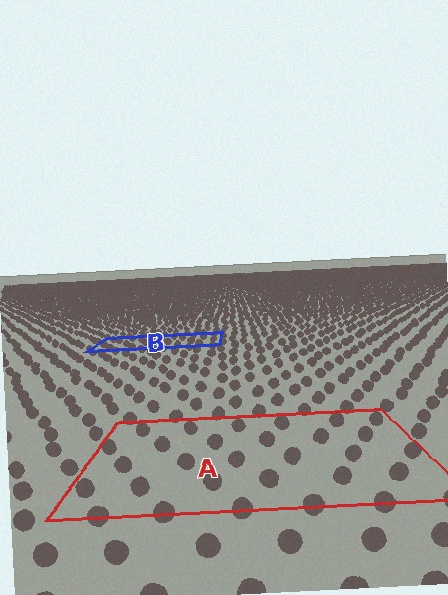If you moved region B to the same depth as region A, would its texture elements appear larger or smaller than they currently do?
They would appear larger. At a closer depth, the same texture elements are projected at a bigger on-screen size.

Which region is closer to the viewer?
Region A is closer. The texture elements there are larger and more spread out.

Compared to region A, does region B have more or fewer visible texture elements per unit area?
Region B has more texture elements per unit area — they are packed more densely because it is farther away.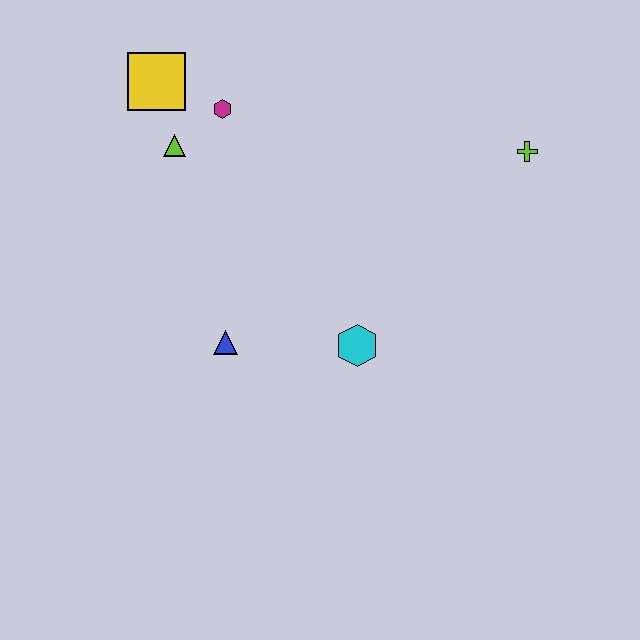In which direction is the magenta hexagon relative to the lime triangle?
The magenta hexagon is to the right of the lime triangle.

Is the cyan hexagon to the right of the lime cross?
No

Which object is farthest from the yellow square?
The lime cross is farthest from the yellow square.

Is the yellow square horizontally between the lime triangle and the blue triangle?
No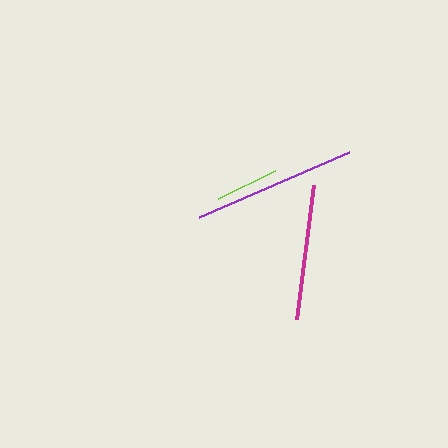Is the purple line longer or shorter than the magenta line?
The purple line is longer than the magenta line.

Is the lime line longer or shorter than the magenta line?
The magenta line is longer than the lime line.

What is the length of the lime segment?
The lime segment is approximately 63 pixels long.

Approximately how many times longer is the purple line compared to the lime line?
The purple line is approximately 2.6 times the length of the lime line.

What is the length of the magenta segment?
The magenta segment is approximately 135 pixels long.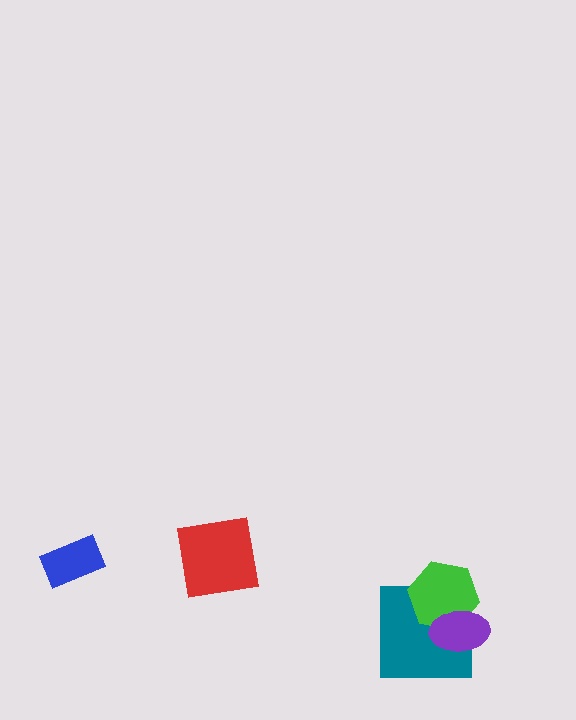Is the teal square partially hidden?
Yes, it is partially covered by another shape.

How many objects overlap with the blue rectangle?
0 objects overlap with the blue rectangle.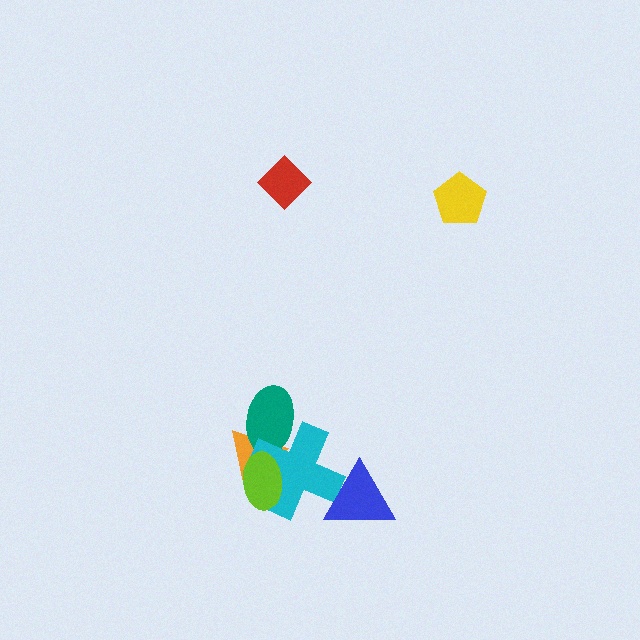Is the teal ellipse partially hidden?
Yes, it is partially covered by another shape.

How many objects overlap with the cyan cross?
4 objects overlap with the cyan cross.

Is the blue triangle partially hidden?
No, no other shape covers it.